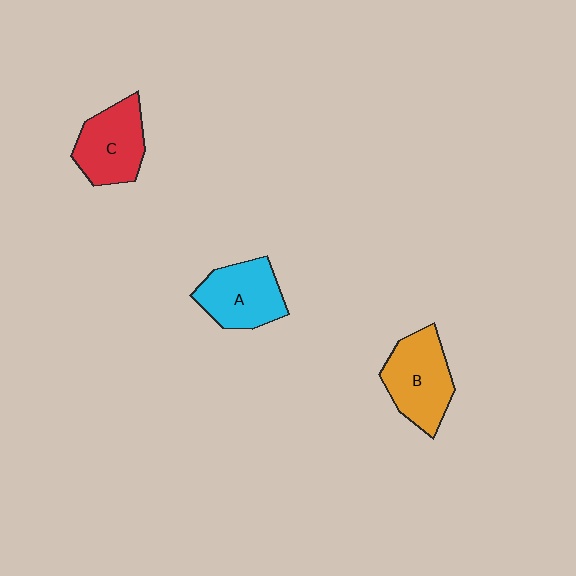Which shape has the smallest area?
Shape C (red).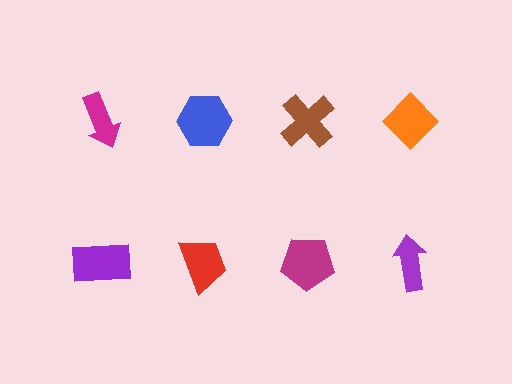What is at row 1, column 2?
A blue hexagon.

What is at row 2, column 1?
A purple rectangle.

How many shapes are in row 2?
4 shapes.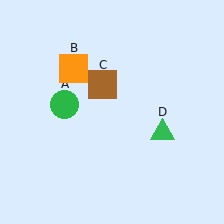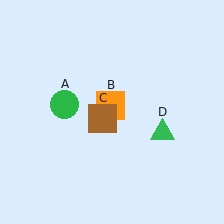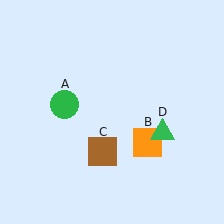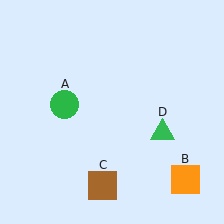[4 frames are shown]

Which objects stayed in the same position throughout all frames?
Green circle (object A) and green triangle (object D) remained stationary.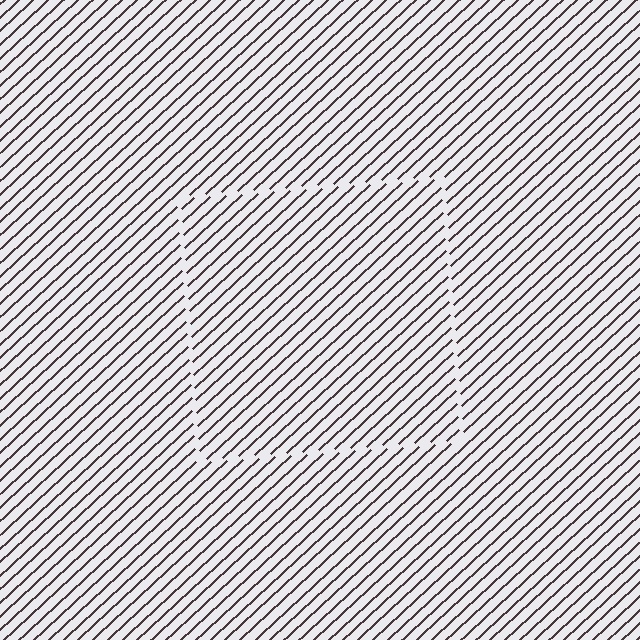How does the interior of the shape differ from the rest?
The interior of the shape contains the same grating, shifted by half a period — the contour is defined by the phase discontinuity where line-ends from the inner and outer gratings abut.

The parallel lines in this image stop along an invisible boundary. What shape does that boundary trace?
An illusory square. The interior of the shape contains the same grating, shifted by half a period — the contour is defined by the phase discontinuity where line-ends from the inner and outer gratings abut.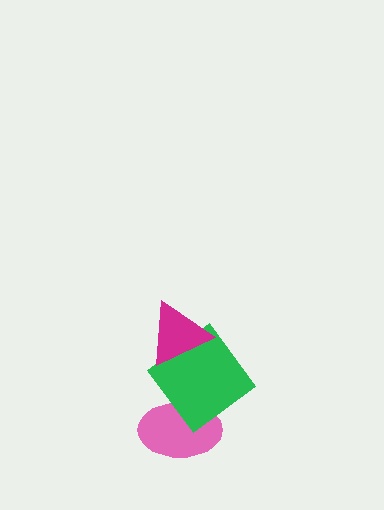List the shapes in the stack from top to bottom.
From top to bottom: the magenta triangle, the green diamond, the pink ellipse.